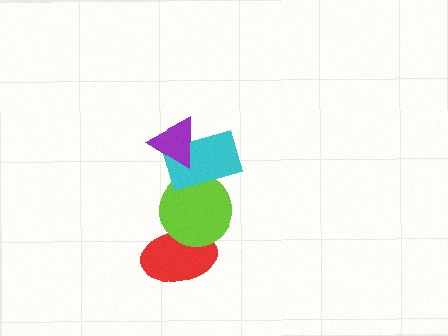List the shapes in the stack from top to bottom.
From top to bottom: the purple triangle, the cyan rectangle, the lime circle, the red ellipse.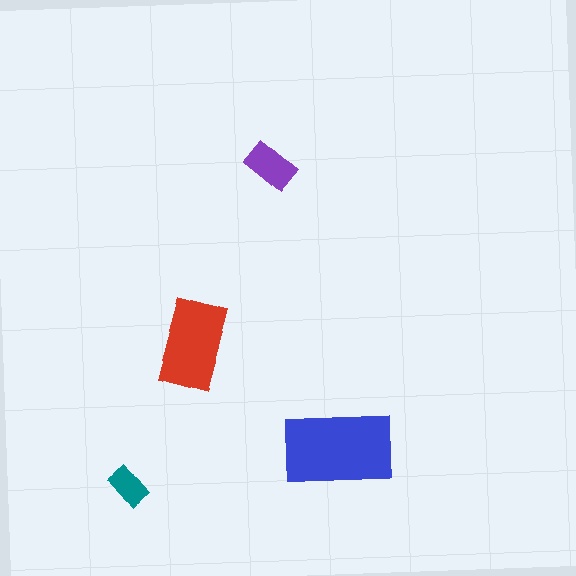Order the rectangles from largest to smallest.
the blue one, the red one, the purple one, the teal one.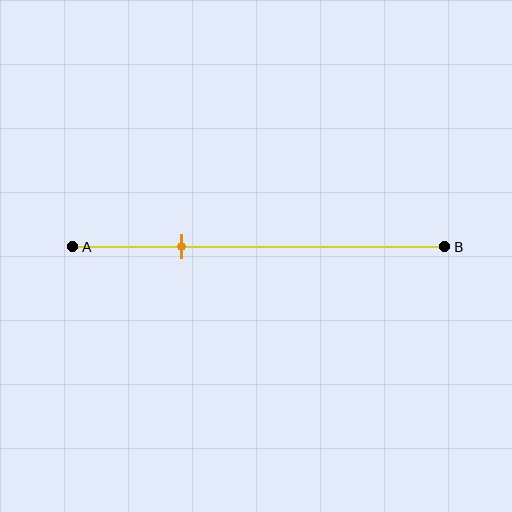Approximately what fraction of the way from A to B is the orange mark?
The orange mark is approximately 30% of the way from A to B.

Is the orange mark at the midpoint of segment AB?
No, the mark is at about 30% from A, not at the 50% midpoint.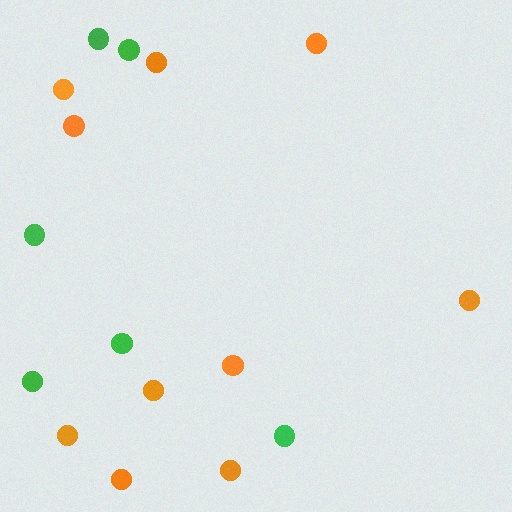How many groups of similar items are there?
There are 2 groups: one group of green circles (6) and one group of orange circles (10).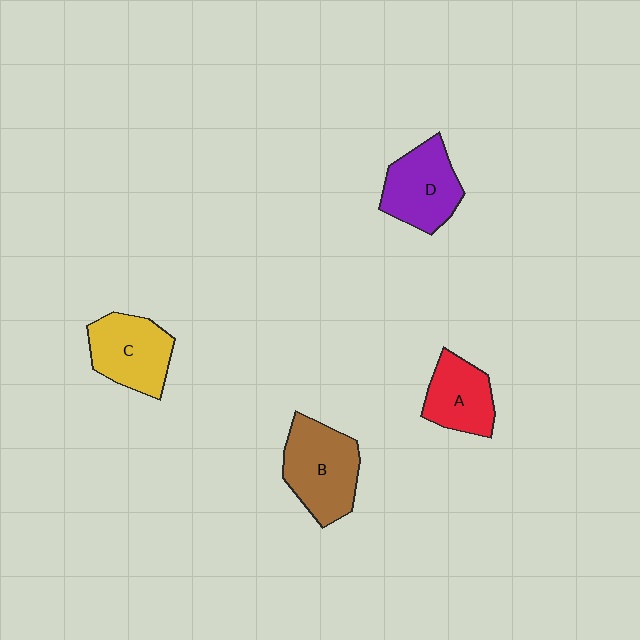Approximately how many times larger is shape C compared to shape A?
Approximately 1.2 times.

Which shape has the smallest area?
Shape A (red).